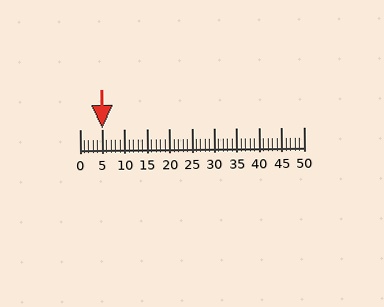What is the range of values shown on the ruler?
The ruler shows values from 0 to 50.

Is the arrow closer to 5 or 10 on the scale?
The arrow is closer to 5.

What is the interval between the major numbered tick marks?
The major tick marks are spaced 5 units apart.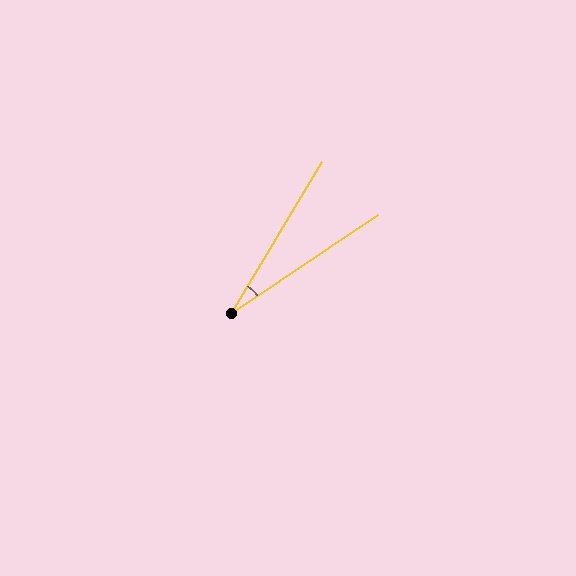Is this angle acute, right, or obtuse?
It is acute.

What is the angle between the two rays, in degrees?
Approximately 25 degrees.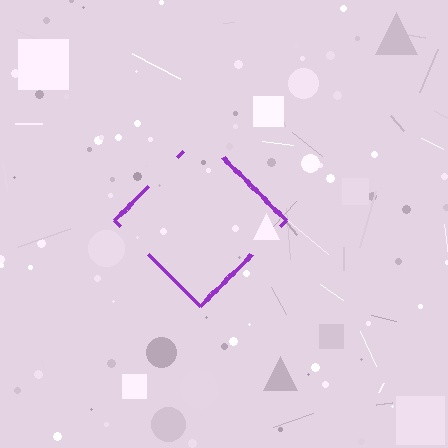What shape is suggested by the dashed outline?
The dashed outline suggests a diamond.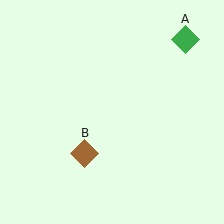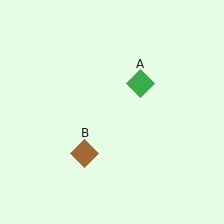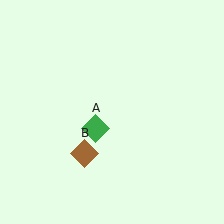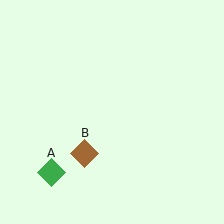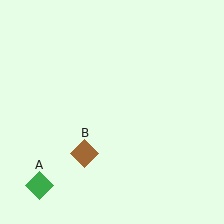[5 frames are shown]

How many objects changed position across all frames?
1 object changed position: green diamond (object A).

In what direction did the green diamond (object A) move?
The green diamond (object A) moved down and to the left.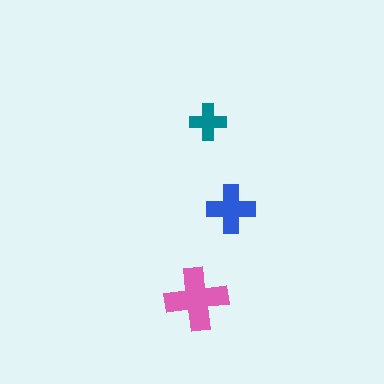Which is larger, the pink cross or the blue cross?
The pink one.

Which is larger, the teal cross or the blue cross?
The blue one.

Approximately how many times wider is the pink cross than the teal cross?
About 1.5 times wider.